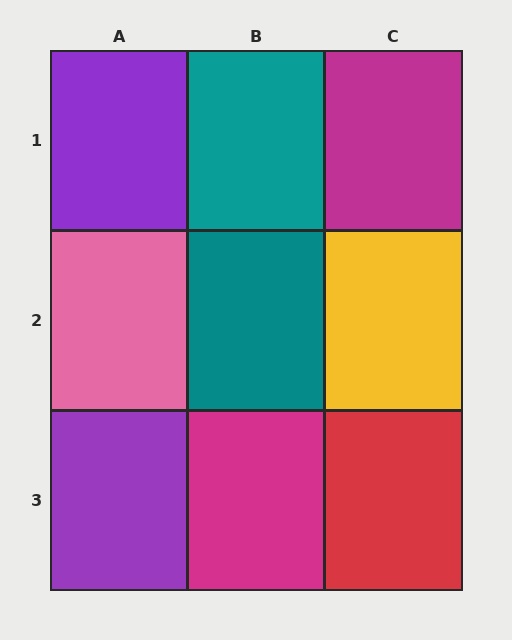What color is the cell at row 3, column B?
Magenta.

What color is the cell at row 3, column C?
Red.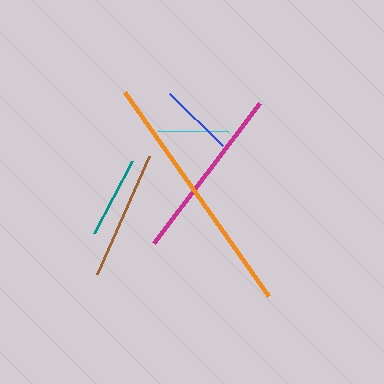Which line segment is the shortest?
The cyan line is the shortest at approximately 70 pixels.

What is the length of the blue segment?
The blue segment is approximately 73 pixels long.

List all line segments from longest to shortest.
From longest to shortest: orange, magenta, brown, teal, blue, cyan.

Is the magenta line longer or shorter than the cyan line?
The magenta line is longer than the cyan line.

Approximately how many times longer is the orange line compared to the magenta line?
The orange line is approximately 1.4 times the length of the magenta line.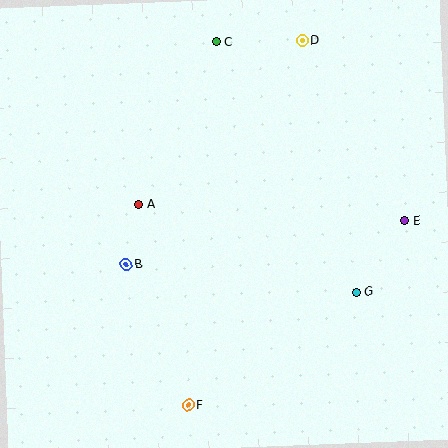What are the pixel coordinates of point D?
Point D is at (302, 41).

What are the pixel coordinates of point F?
Point F is at (188, 405).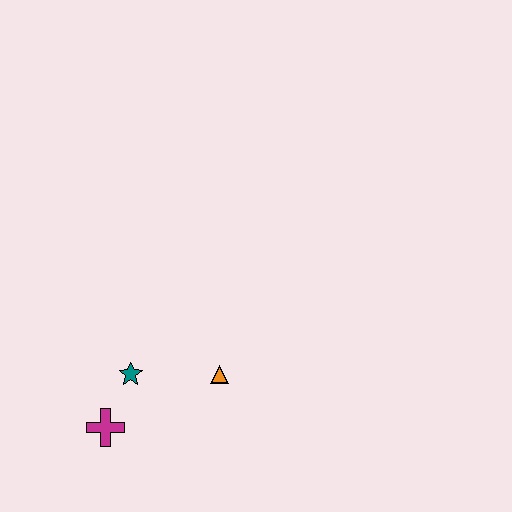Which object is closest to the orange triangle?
The teal star is closest to the orange triangle.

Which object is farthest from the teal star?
The orange triangle is farthest from the teal star.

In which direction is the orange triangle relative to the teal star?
The orange triangle is to the right of the teal star.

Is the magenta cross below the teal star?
Yes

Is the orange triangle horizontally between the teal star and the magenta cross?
No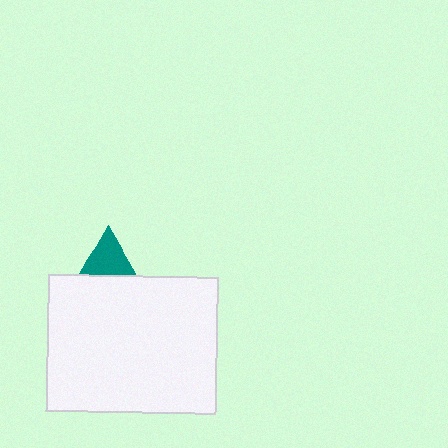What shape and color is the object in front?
The object in front is a white rectangle.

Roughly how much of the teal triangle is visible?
A small part of it is visible (roughly 34%).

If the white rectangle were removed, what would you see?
You would see the complete teal triangle.